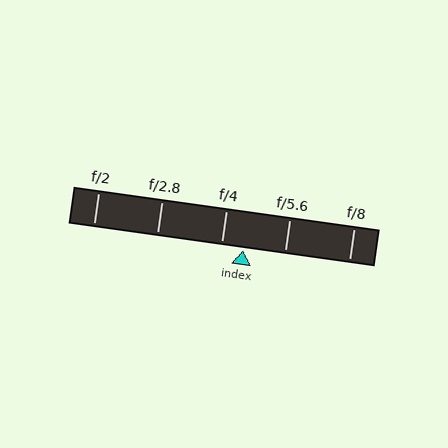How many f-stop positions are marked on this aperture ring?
There are 5 f-stop positions marked.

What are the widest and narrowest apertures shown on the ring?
The widest aperture shown is f/2 and the narrowest is f/8.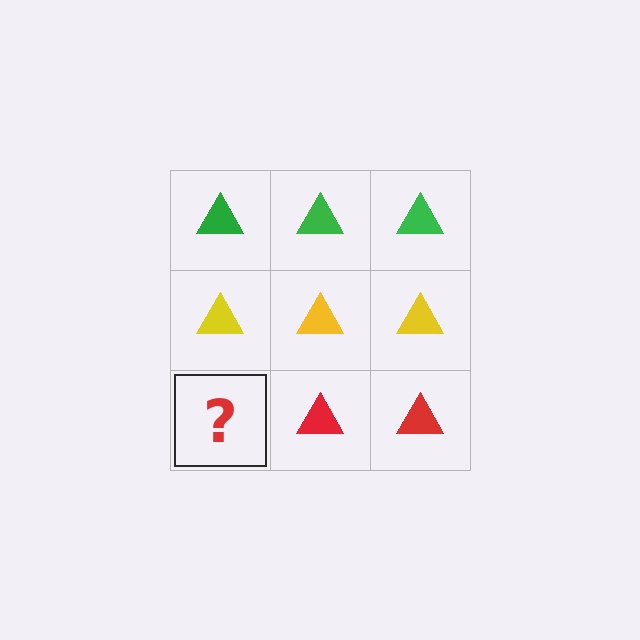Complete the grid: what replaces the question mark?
The question mark should be replaced with a red triangle.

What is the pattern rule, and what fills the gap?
The rule is that each row has a consistent color. The gap should be filled with a red triangle.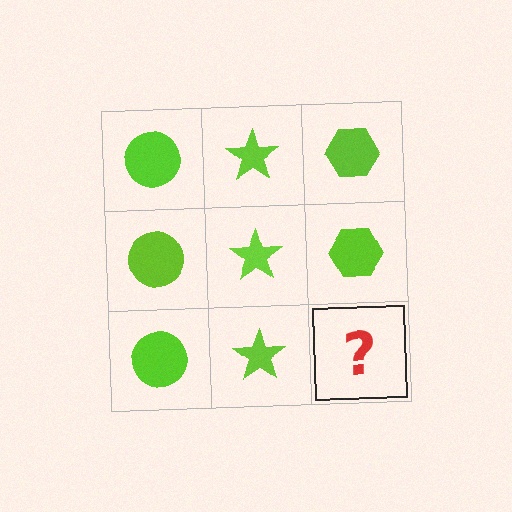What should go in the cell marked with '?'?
The missing cell should contain a lime hexagon.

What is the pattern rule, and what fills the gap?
The rule is that each column has a consistent shape. The gap should be filled with a lime hexagon.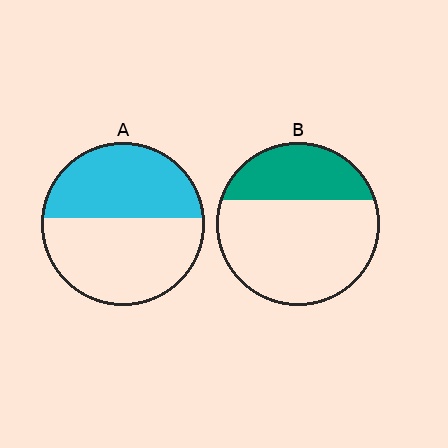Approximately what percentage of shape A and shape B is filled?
A is approximately 45% and B is approximately 30%.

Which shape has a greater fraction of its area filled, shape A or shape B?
Shape A.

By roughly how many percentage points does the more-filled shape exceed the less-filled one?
By roughly 15 percentage points (A over B).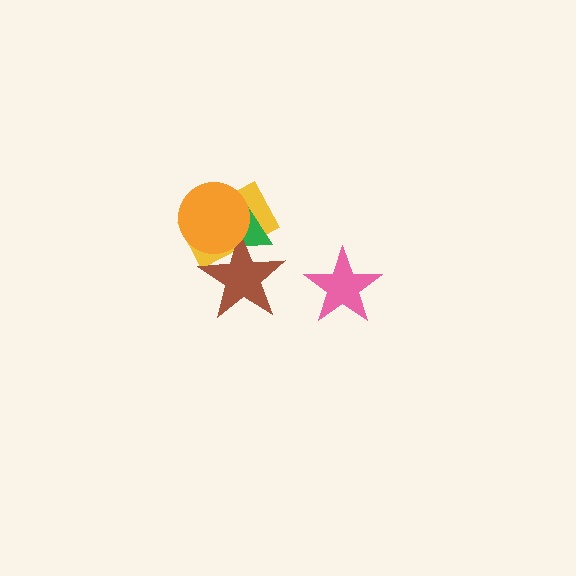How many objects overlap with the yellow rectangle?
3 objects overlap with the yellow rectangle.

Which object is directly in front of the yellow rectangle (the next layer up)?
The green triangle is directly in front of the yellow rectangle.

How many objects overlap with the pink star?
0 objects overlap with the pink star.